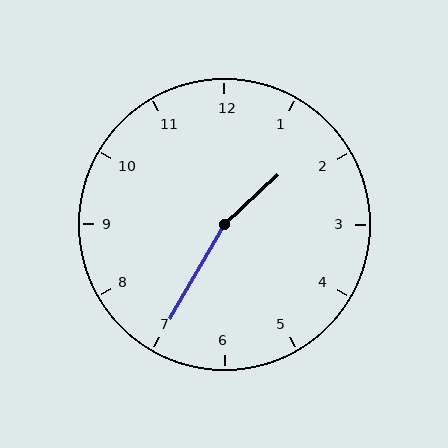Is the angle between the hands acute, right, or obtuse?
It is obtuse.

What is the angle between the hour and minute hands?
Approximately 162 degrees.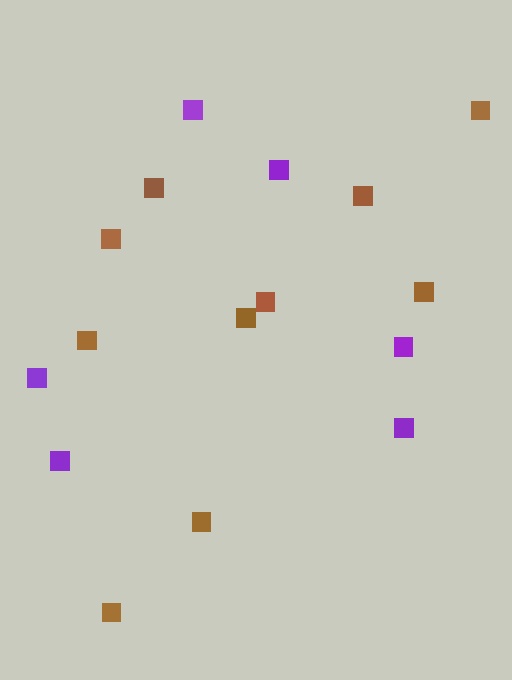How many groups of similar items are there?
There are 2 groups: one group of brown squares (10) and one group of purple squares (6).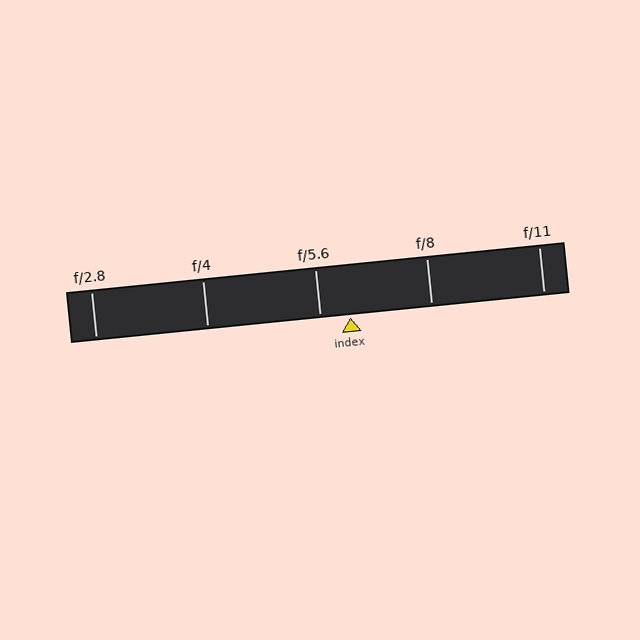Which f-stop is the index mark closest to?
The index mark is closest to f/5.6.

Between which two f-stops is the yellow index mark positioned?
The index mark is between f/5.6 and f/8.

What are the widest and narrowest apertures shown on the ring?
The widest aperture shown is f/2.8 and the narrowest is f/11.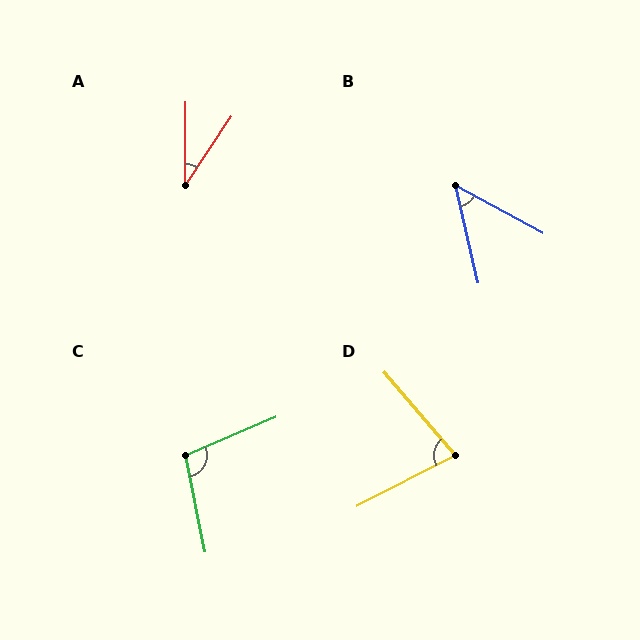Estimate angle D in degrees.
Approximately 77 degrees.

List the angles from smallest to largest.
A (34°), B (48°), D (77°), C (102°).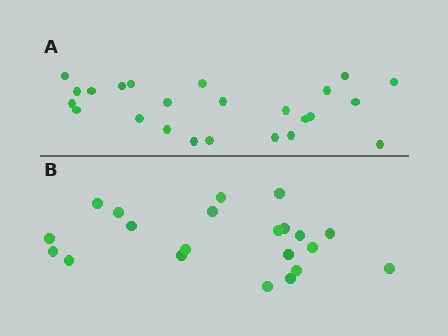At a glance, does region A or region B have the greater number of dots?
Region A (the top region) has more dots.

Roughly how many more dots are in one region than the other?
Region A has just a few more — roughly 2 or 3 more dots than region B.